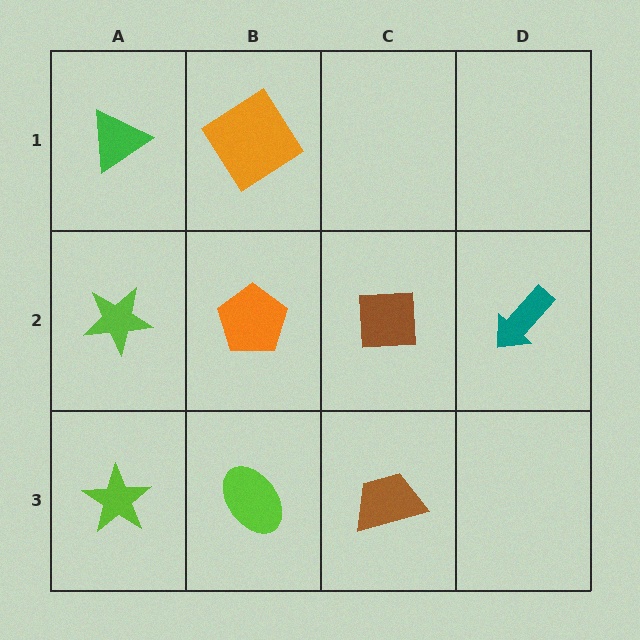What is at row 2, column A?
A lime star.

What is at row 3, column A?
A lime star.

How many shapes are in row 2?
4 shapes.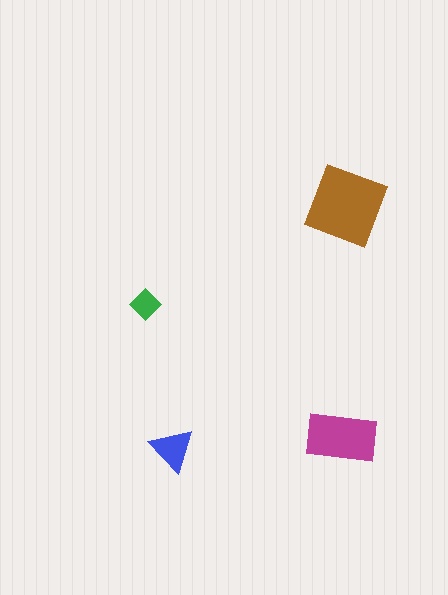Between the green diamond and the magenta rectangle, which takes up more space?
The magenta rectangle.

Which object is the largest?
The brown square.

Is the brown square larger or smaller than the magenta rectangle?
Larger.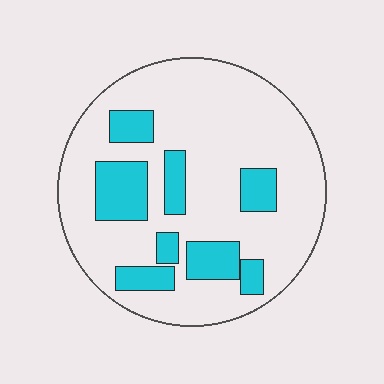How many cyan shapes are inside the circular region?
8.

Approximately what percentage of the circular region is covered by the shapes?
Approximately 25%.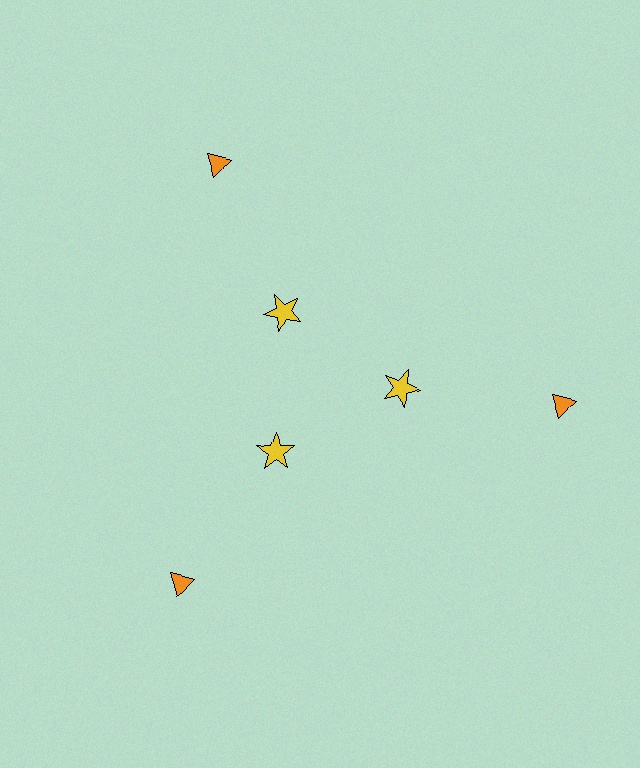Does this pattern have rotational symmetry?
Yes, this pattern has 3-fold rotational symmetry. It looks the same after rotating 120 degrees around the center.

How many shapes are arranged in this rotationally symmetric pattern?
There are 6 shapes, arranged in 3 groups of 2.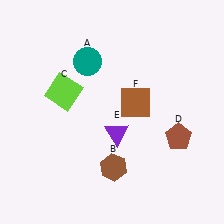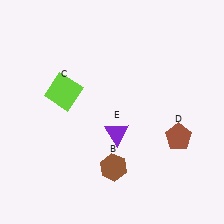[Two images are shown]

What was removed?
The brown square (F), the teal circle (A) were removed in Image 2.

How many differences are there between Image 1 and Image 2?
There are 2 differences between the two images.